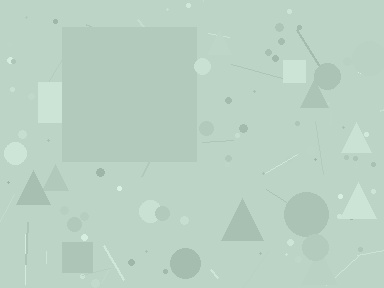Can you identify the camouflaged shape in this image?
The camouflaged shape is a square.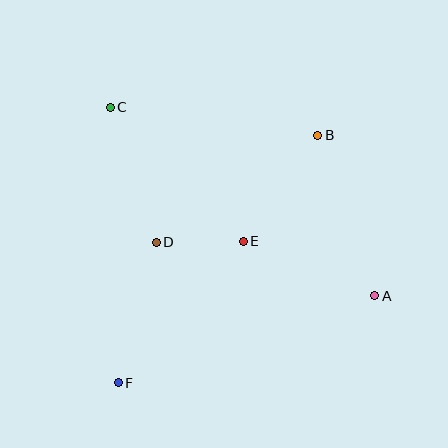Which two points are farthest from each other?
Points A and C are farthest from each other.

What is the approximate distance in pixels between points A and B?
The distance between A and B is approximately 171 pixels.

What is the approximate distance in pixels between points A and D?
The distance between A and D is approximately 225 pixels.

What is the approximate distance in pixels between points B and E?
The distance between B and E is approximately 130 pixels.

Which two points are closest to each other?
Points D and E are closest to each other.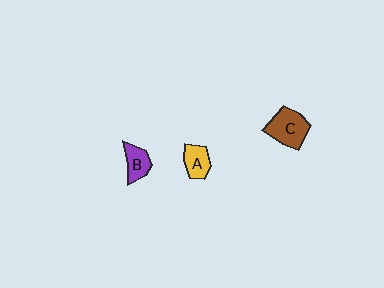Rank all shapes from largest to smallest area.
From largest to smallest: C (brown), A (yellow), B (purple).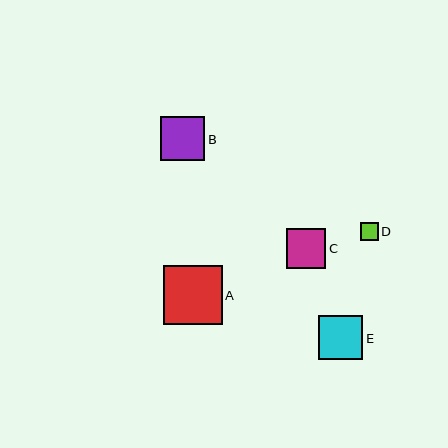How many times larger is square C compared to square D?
Square C is approximately 2.2 times the size of square D.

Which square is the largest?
Square A is the largest with a size of approximately 59 pixels.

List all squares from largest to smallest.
From largest to smallest: A, B, E, C, D.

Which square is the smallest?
Square D is the smallest with a size of approximately 18 pixels.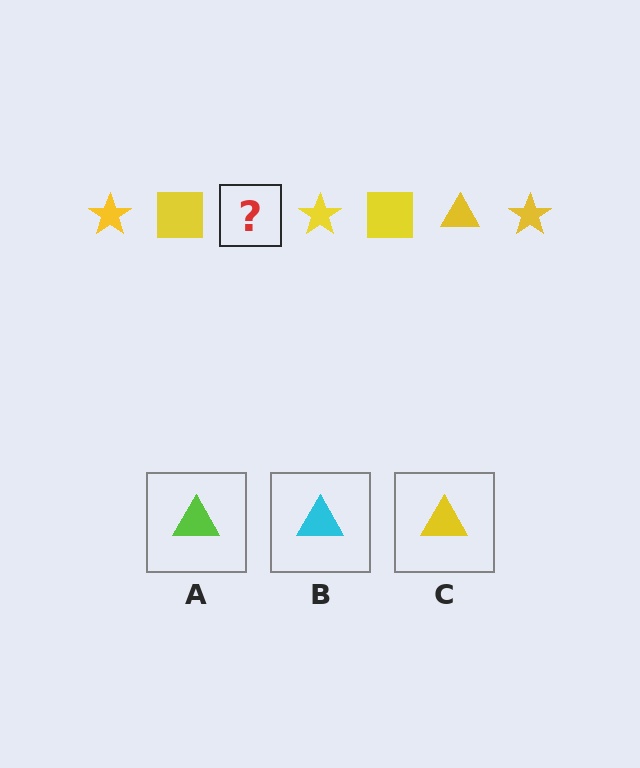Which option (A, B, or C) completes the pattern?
C.